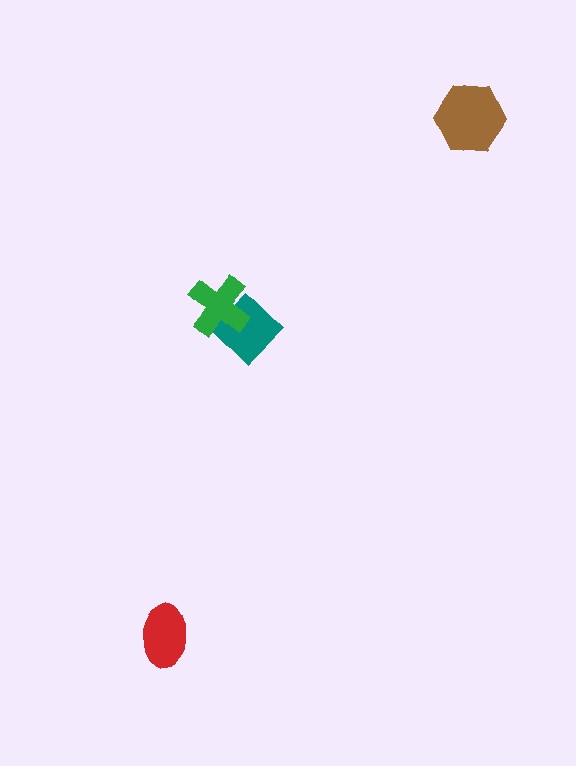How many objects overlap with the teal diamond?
1 object overlaps with the teal diamond.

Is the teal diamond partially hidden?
Yes, it is partially covered by another shape.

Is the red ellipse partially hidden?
No, no other shape covers it.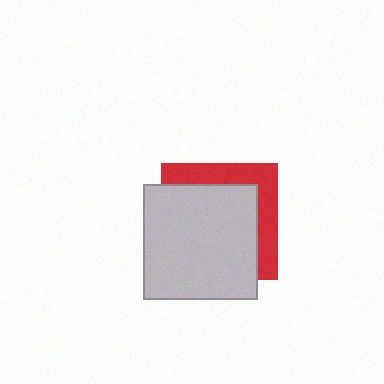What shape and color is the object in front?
The object in front is a light gray rectangle.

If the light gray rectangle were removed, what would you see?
You would see the complete red square.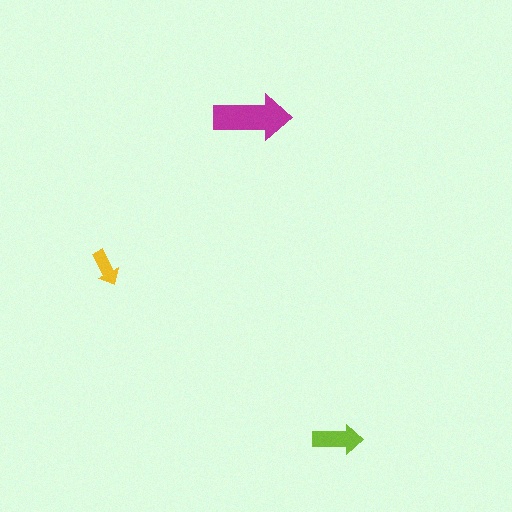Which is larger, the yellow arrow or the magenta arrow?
The magenta one.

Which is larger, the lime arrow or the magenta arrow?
The magenta one.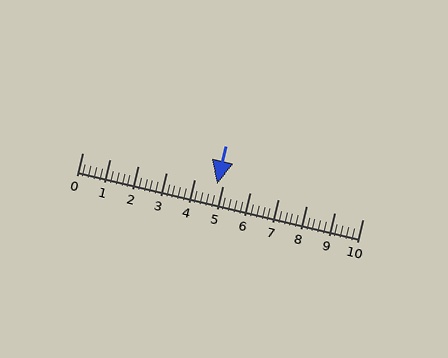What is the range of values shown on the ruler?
The ruler shows values from 0 to 10.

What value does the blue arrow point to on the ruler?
The blue arrow points to approximately 4.8.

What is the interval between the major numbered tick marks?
The major tick marks are spaced 1 units apart.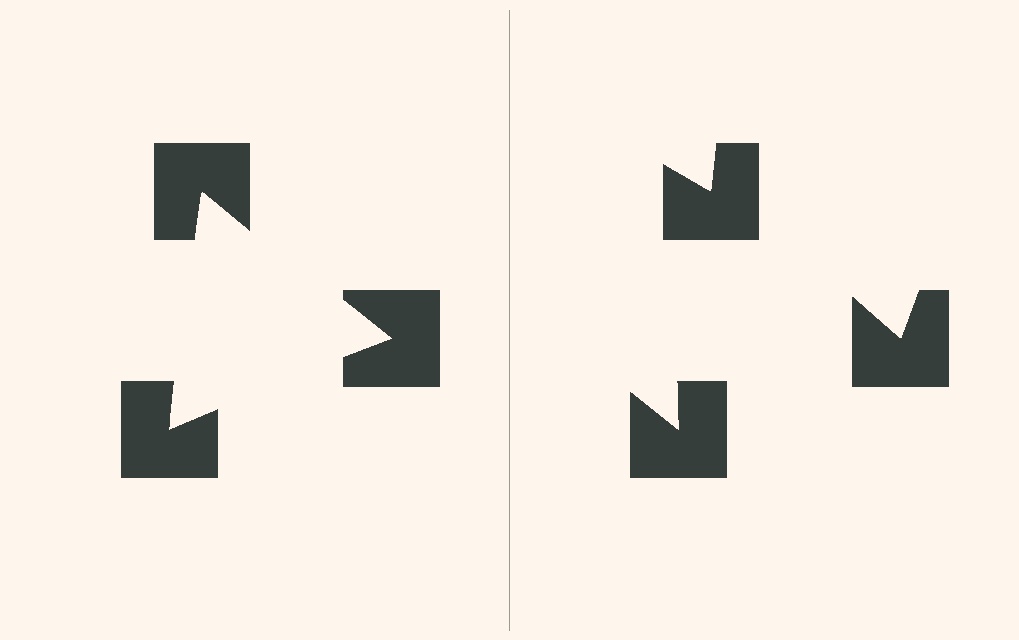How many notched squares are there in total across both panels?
6 — 3 on each side.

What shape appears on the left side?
An illusory triangle.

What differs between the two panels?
The notched squares are positioned identically on both sides; only the wedge orientations differ. On the left they align to a triangle; on the right they are misaligned.